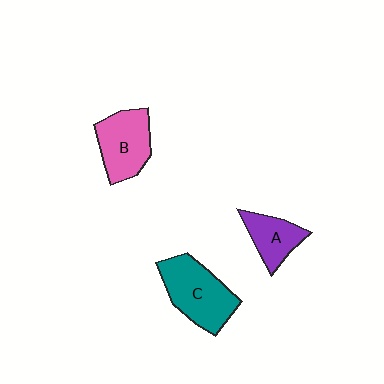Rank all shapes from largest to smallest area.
From largest to smallest: C (teal), B (pink), A (purple).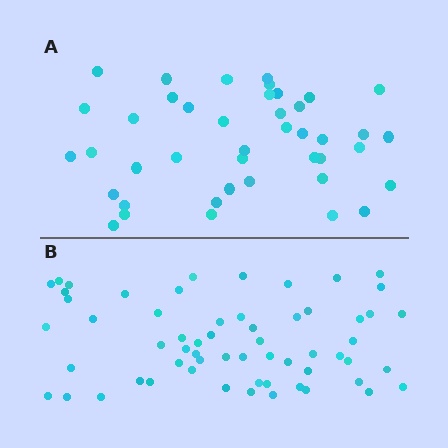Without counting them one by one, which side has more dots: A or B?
Region B (the bottom region) has more dots.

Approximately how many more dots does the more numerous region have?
Region B has approximately 20 more dots than region A.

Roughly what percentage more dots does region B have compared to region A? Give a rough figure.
About 45% more.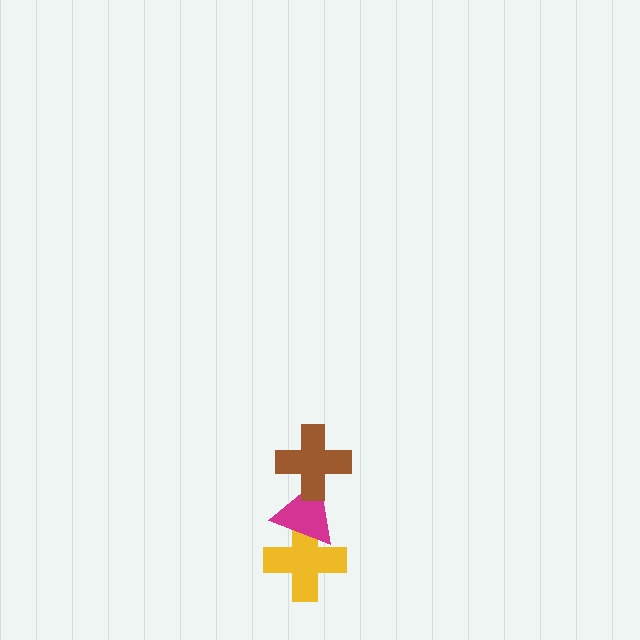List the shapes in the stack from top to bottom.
From top to bottom: the brown cross, the magenta triangle, the yellow cross.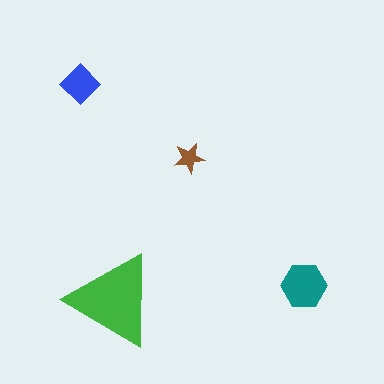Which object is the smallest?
The brown star.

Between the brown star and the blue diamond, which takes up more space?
The blue diamond.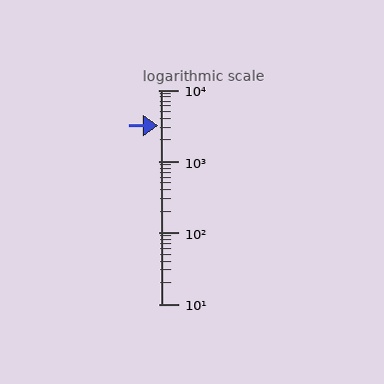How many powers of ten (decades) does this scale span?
The scale spans 3 decades, from 10 to 10000.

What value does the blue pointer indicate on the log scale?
The pointer indicates approximately 3200.